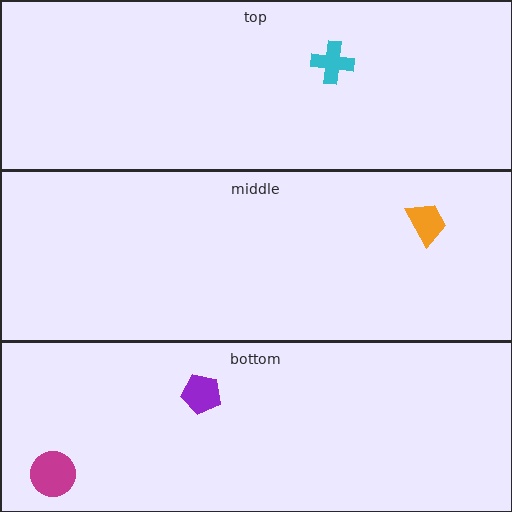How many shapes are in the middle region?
1.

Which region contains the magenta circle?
The bottom region.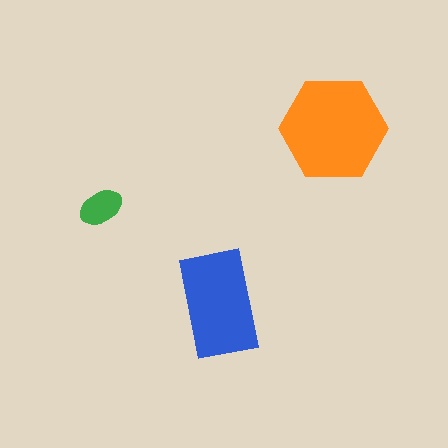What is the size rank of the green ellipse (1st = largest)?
3rd.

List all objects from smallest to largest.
The green ellipse, the blue rectangle, the orange hexagon.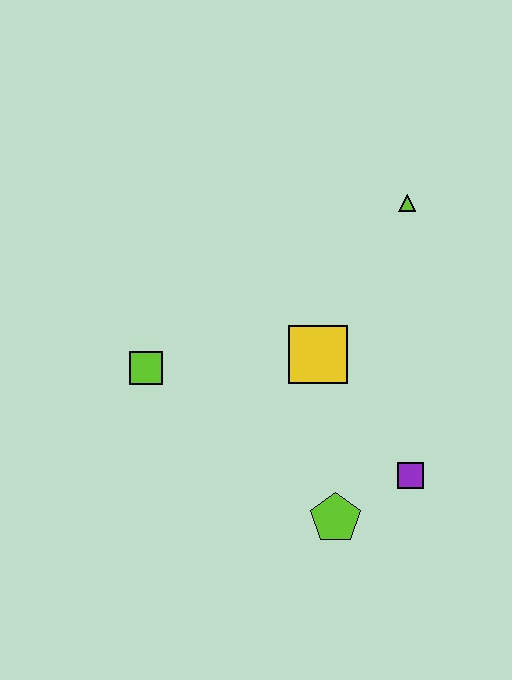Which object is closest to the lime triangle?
The yellow square is closest to the lime triangle.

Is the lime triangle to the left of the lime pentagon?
No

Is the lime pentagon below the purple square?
Yes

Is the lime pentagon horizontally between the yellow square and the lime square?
No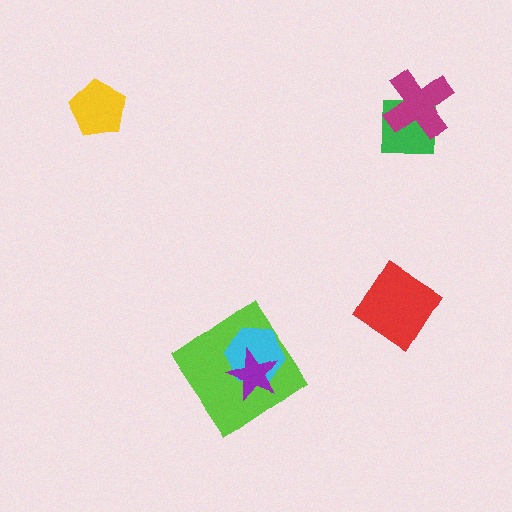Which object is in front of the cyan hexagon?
The purple star is in front of the cyan hexagon.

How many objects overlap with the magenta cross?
1 object overlaps with the magenta cross.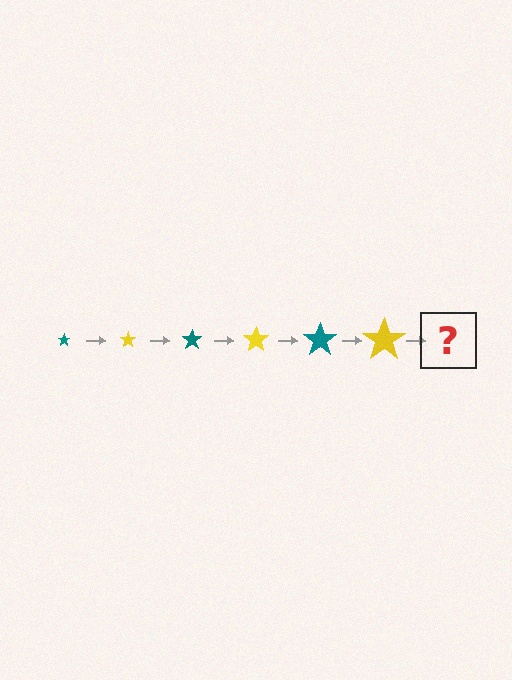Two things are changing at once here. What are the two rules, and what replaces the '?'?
The two rules are that the star grows larger each step and the color cycles through teal and yellow. The '?' should be a teal star, larger than the previous one.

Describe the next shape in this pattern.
It should be a teal star, larger than the previous one.